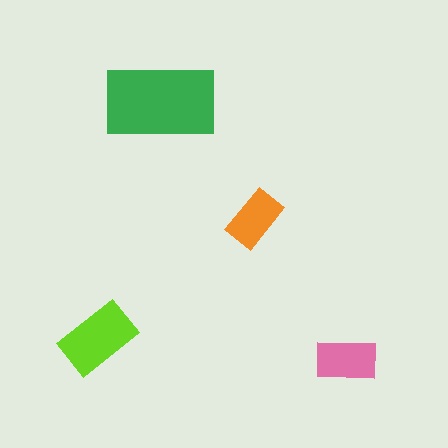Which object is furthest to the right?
The pink rectangle is rightmost.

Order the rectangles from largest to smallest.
the green one, the lime one, the pink one, the orange one.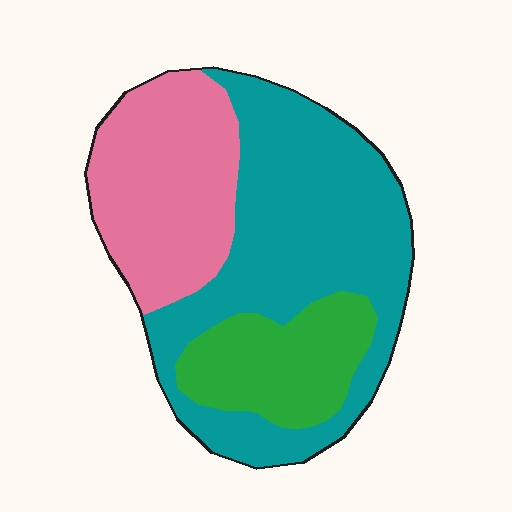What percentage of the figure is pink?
Pink takes up about one third (1/3) of the figure.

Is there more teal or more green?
Teal.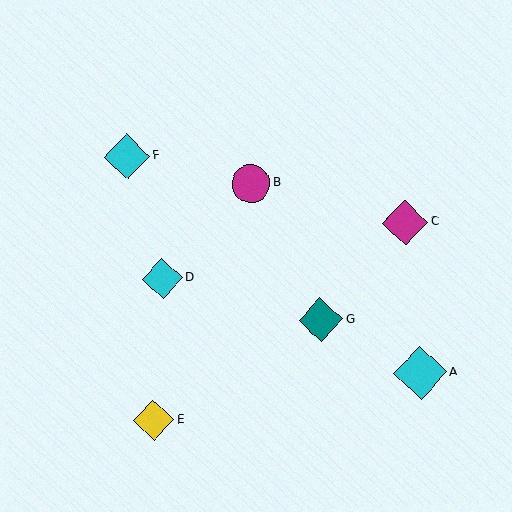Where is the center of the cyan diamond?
The center of the cyan diamond is at (127, 157).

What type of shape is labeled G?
Shape G is a teal diamond.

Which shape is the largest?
The cyan diamond (labeled A) is the largest.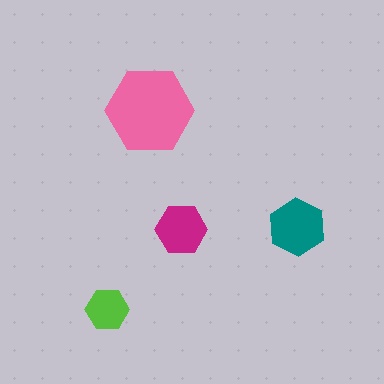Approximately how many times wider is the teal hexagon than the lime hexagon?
About 1.5 times wider.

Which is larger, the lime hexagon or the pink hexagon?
The pink one.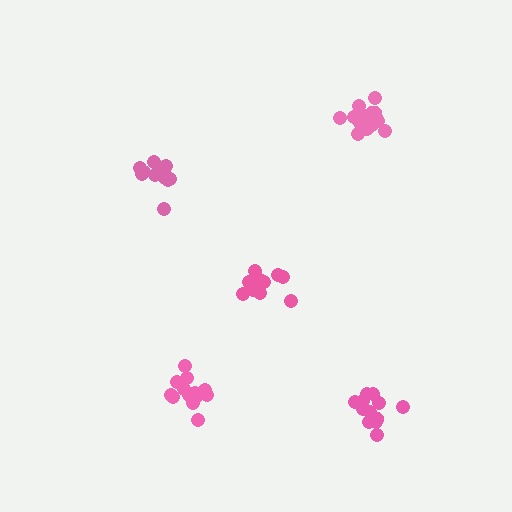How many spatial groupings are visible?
There are 5 spatial groupings.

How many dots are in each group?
Group 1: 13 dots, Group 2: 13 dots, Group 3: 13 dots, Group 4: 13 dots, Group 5: 19 dots (71 total).